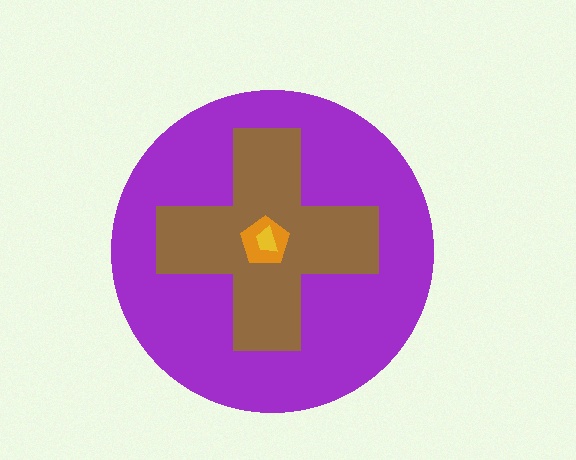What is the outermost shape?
The purple circle.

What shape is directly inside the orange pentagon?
The yellow trapezoid.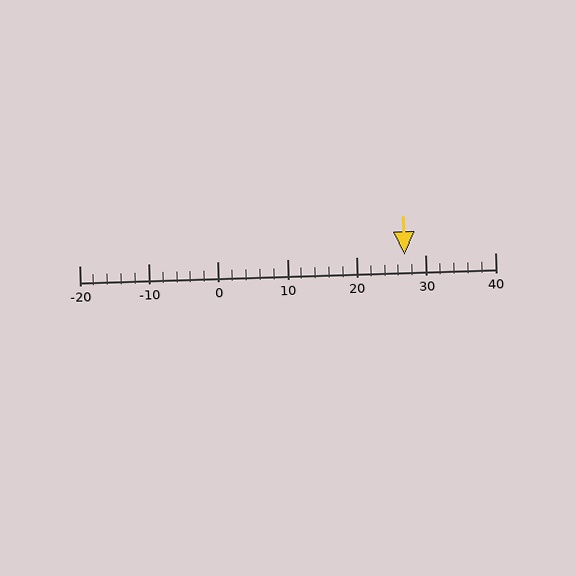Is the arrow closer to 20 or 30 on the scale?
The arrow is closer to 30.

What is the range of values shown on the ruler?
The ruler shows values from -20 to 40.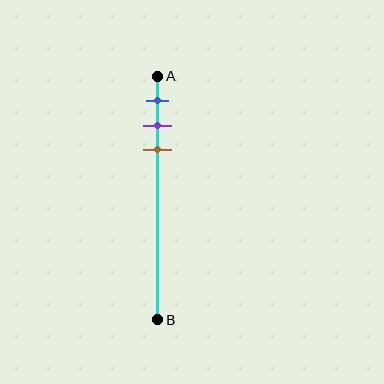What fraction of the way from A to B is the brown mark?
The brown mark is approximately 30% (0.3) of the way from A to B.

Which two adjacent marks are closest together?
The purple and brown marks are the closest adjacent pair.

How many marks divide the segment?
There are 3 marks dividing the segment.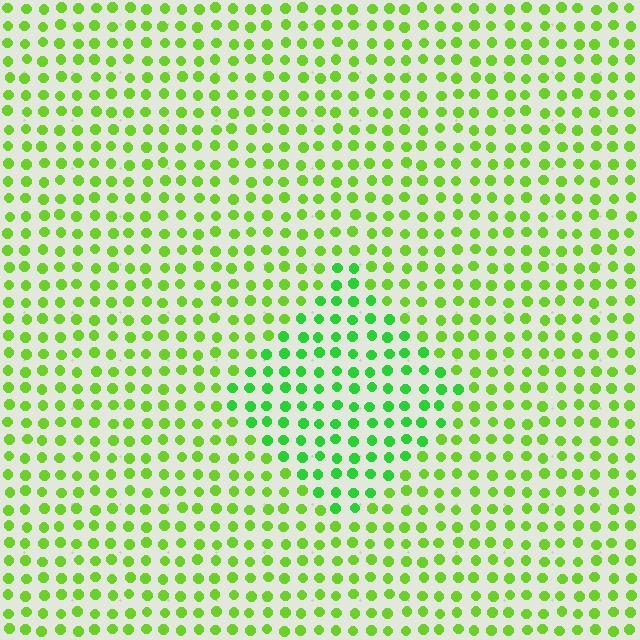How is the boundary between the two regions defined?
The boundary is defined purely by a slight shift in hue (about 28 degrees). Spacing, size, and orientation are identical on both sides.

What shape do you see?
I see a diamond.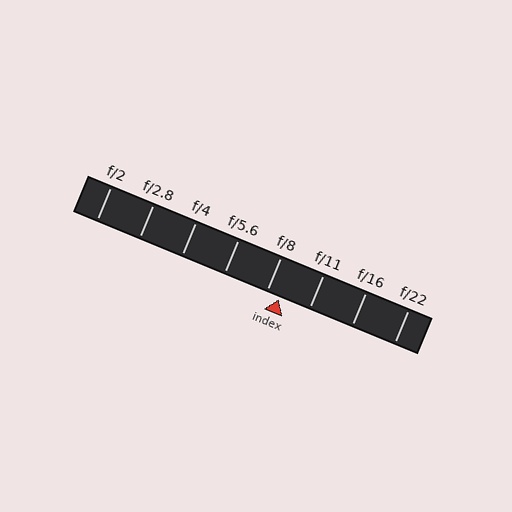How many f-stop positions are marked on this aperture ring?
There are 8 f-stop positions marked.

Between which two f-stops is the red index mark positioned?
The index mark is between f/8 and f/11.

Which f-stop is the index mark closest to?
The index mark is closest to f/8.